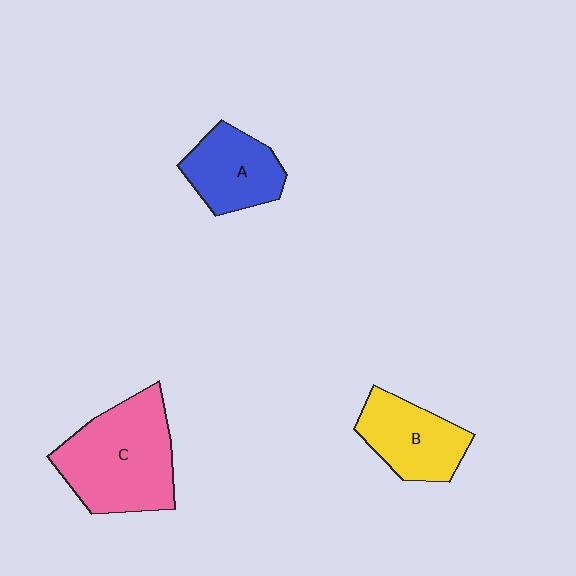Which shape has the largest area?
Shape C (pink).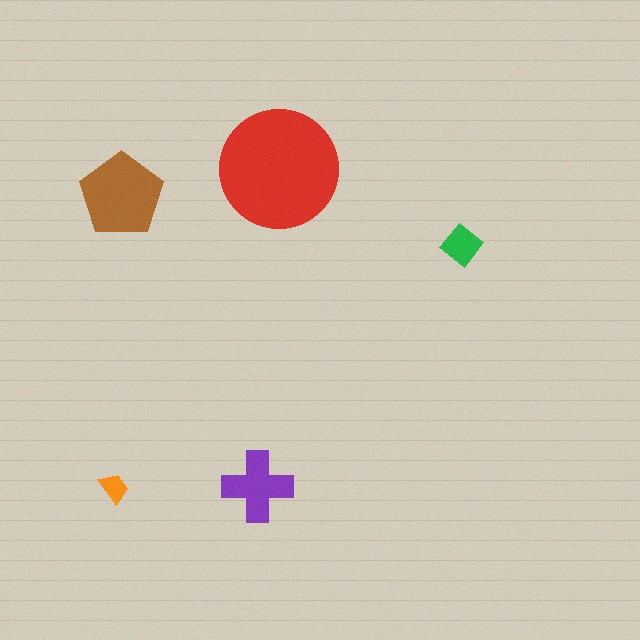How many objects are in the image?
There are 5 objects in the image.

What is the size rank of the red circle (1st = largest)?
1st.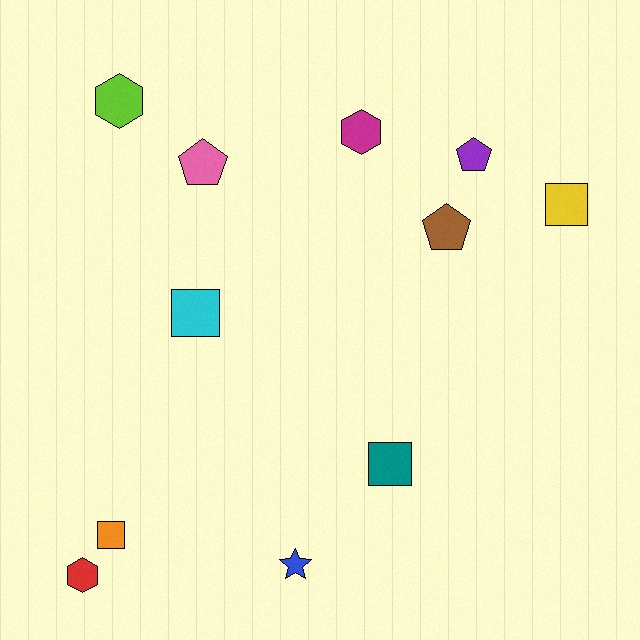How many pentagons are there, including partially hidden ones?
There are 3 pentagons.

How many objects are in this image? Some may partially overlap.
There are 11 objects.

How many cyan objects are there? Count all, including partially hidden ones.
There is 1 cyan object.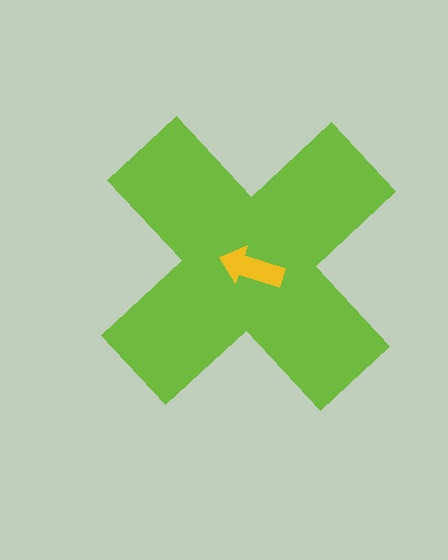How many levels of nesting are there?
2.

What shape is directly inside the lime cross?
The yellow arrow.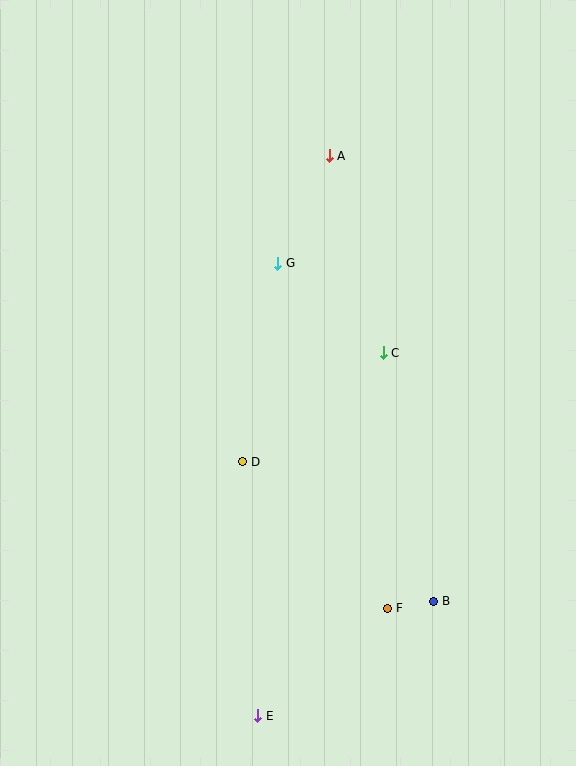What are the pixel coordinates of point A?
Point A is at (329, 156).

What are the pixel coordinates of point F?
Point F is at (388, 608).